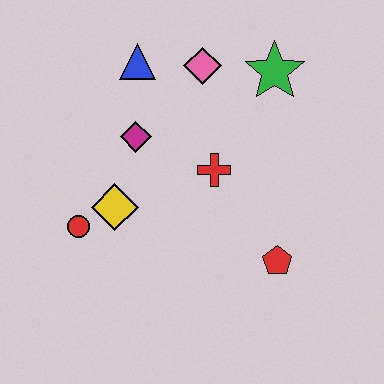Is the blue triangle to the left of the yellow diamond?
No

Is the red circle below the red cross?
Yes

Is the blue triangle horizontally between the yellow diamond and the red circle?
No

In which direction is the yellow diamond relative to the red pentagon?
The yellow diamond is to the left of the red pentagon.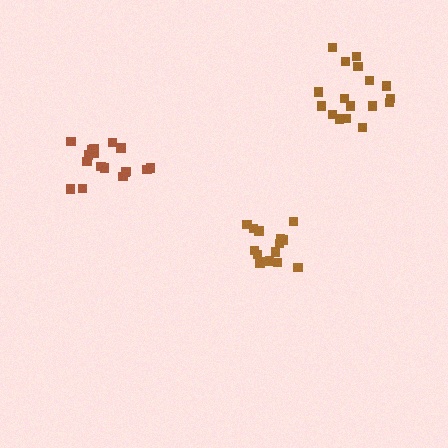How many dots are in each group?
Group 1: 15 dots, Group 2: 17 dots, Group 3: 17 dots (49 total).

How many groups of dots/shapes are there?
There are 3 groups.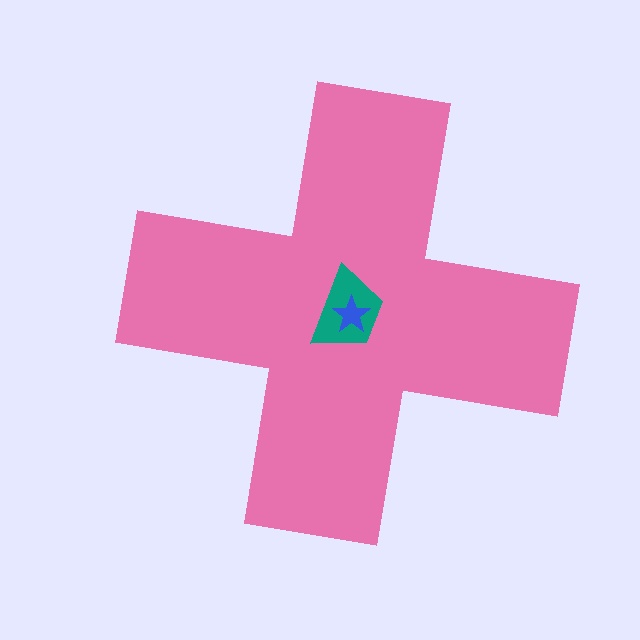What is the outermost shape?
The pink cross.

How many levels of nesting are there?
3.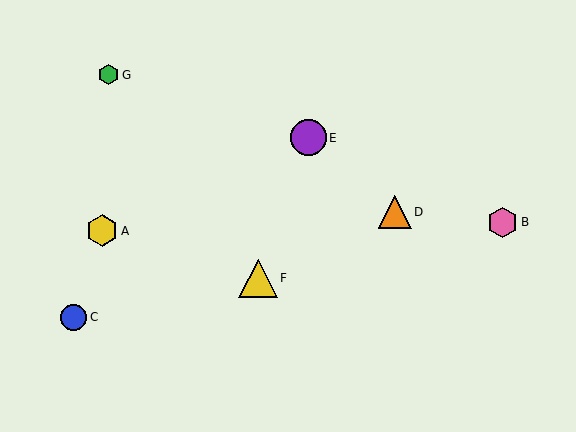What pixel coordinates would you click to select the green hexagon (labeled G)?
Click at (109, 75) to select the green hexagon G.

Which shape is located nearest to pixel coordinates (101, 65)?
The green hexagon (labeled G) at (109, 75) is nearest to that location.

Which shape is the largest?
The yellow triangle (labeled F) is the largest.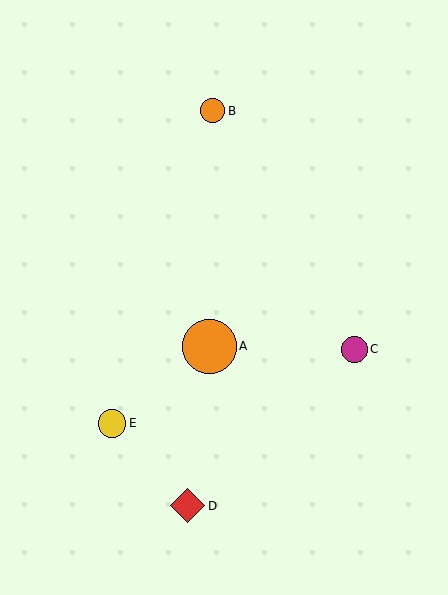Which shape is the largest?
The orange circle (labeled A) is the largest.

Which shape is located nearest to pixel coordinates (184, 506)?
The red diamond (labeled D) at (188, 506) is nearest to that location.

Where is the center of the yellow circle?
The center of the yellow circle is at (112, 423).